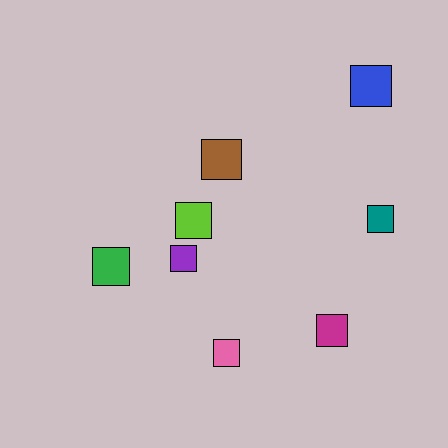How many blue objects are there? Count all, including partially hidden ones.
There is 1 blue object.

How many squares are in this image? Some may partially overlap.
There are 8 squares.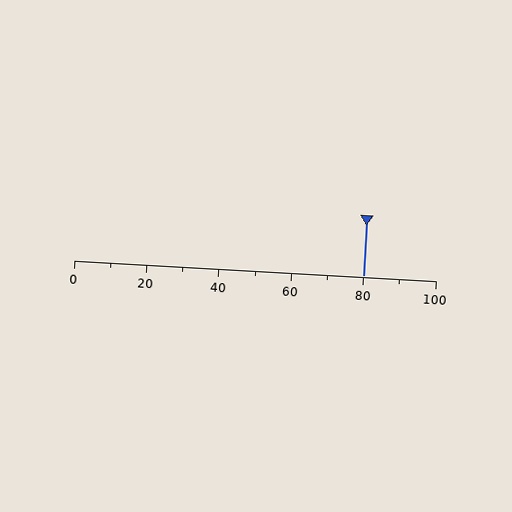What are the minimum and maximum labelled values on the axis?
The axis runs from 0 to 100.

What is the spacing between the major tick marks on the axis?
The major ticks are spaced 20 apart.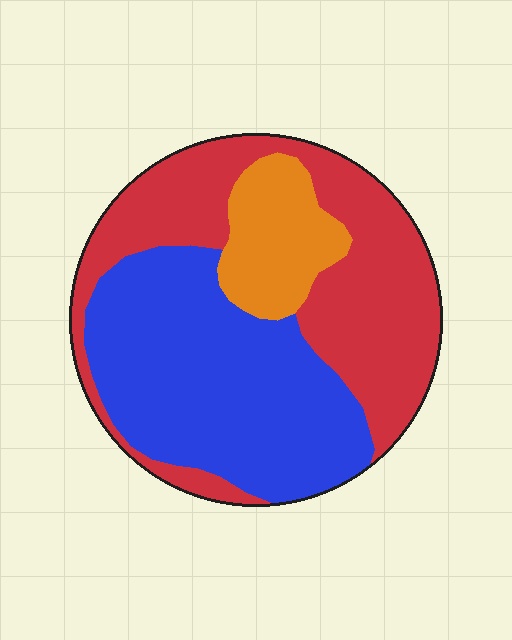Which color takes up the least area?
Orange, at roughly 15%.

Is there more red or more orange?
Red.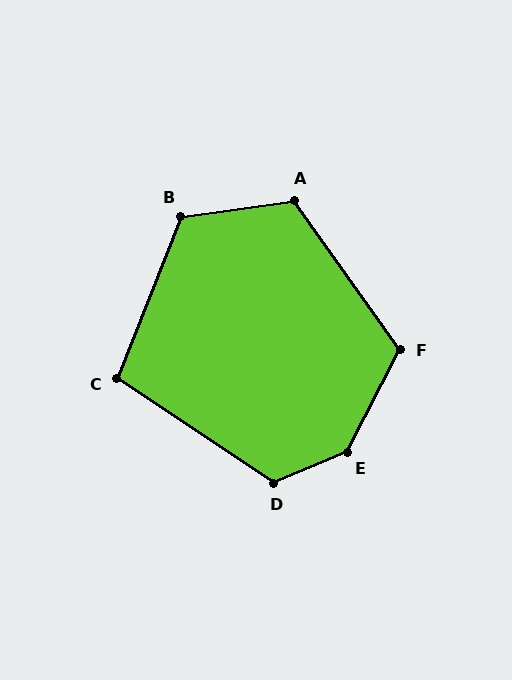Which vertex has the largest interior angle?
E, at approximately 140 degrees.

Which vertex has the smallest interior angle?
C, at approximately 102 degrees.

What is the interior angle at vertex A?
Approximately 117 degrees (obtuse).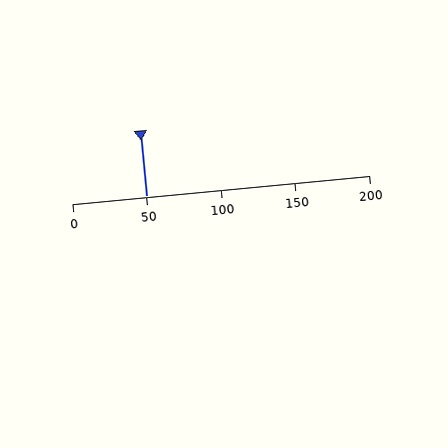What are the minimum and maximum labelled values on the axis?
The axis runs from 0 to 200.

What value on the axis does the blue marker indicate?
The marker indicates approximately 50.